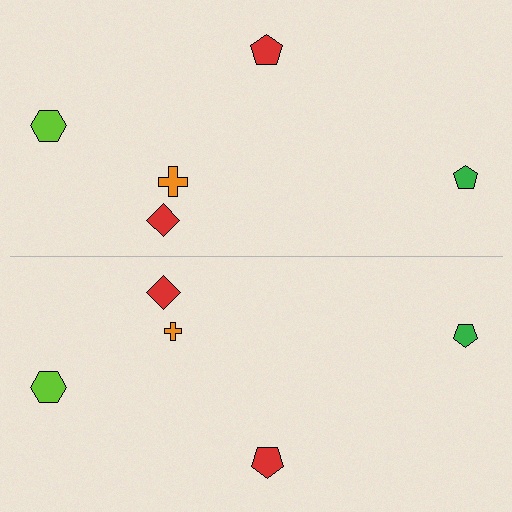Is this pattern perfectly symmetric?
No, the pattern is not perfectly symmetric. The orange cross on the bottom side has a different size than its mirror counterpart.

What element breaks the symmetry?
The orange cross on the bottom side has a different size than its mirror counterpart.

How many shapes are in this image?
There are 10 shapes in this image.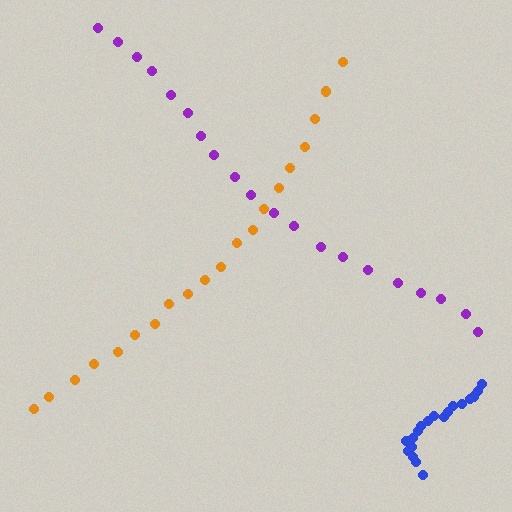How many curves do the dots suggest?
There are 3 distinct paths.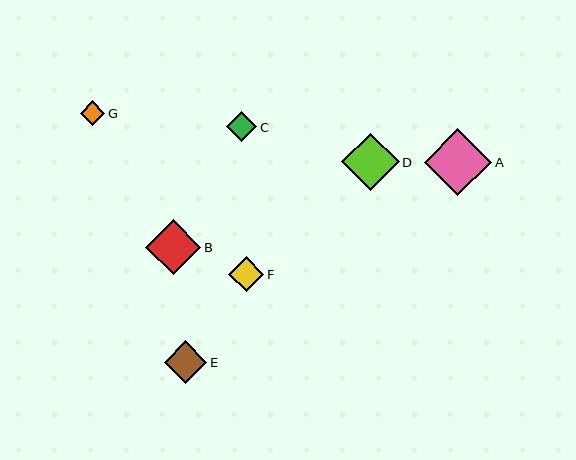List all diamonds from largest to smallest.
From largest to smallest: A, D, B, E, F, C, G.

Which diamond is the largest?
Diamond A is the largest with a size of approximately 67 pixels.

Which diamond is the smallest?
Diamond G is the smallest with a size of approximately 24 pixels.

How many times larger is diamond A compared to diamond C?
Diamond A is approximately 2.2 times the size of diamond C.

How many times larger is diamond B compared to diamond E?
Diamond B is approximately 1.3 times the size of diamond E.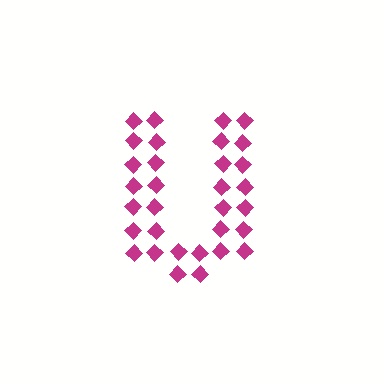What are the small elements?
The small elements are diamonds.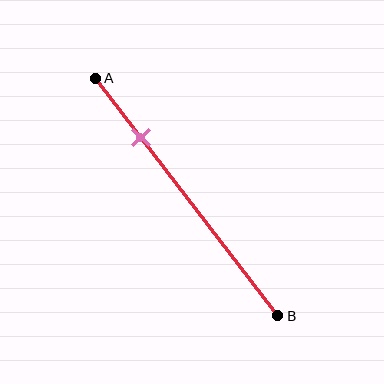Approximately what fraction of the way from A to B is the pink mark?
The pink mark is approximately 25% of the way from A to B.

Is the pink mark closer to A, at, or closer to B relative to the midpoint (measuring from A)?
The pink mark is closer to point A than the midpoint of segment AB.